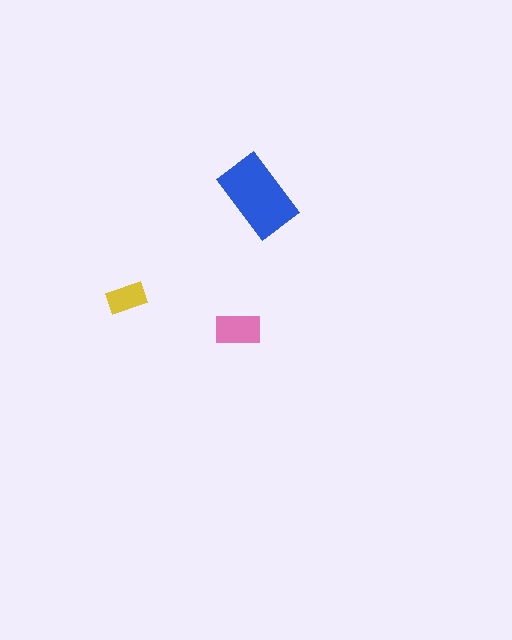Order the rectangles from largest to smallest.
the blue one, the pink one, the yellow one.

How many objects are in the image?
There are 3 objects in the image.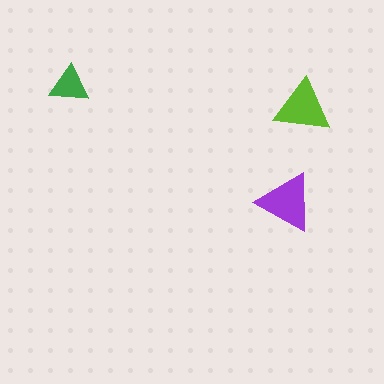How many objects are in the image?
There are 3 objects in the image.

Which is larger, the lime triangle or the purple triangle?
The purple one.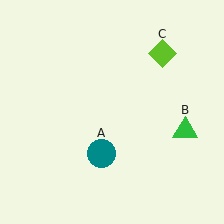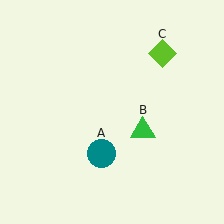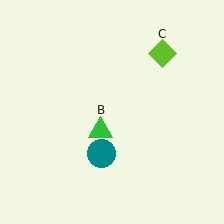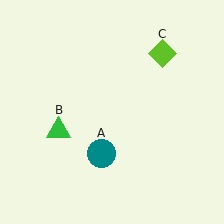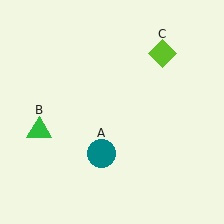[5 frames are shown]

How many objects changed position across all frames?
1 object changed position: green triangle (object B).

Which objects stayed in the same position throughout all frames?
Teal circle (object A) and lime diamond (object C) remained stationary.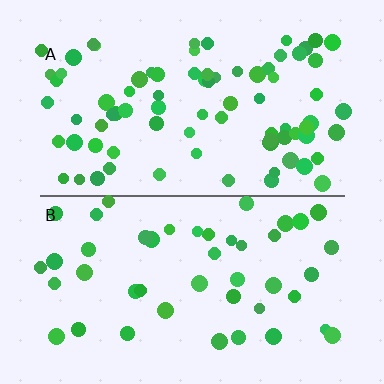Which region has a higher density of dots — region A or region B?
A (the top).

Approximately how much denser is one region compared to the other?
Approximately 1.8× — region A over region B.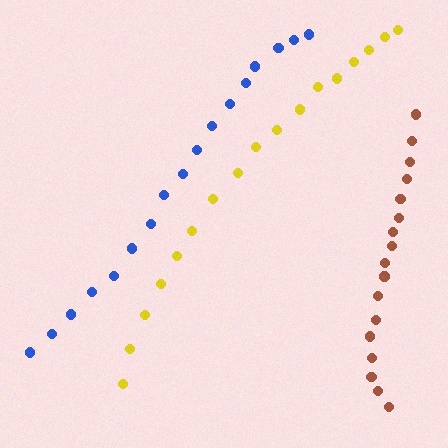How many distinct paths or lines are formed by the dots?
There are 3 distinct paths.